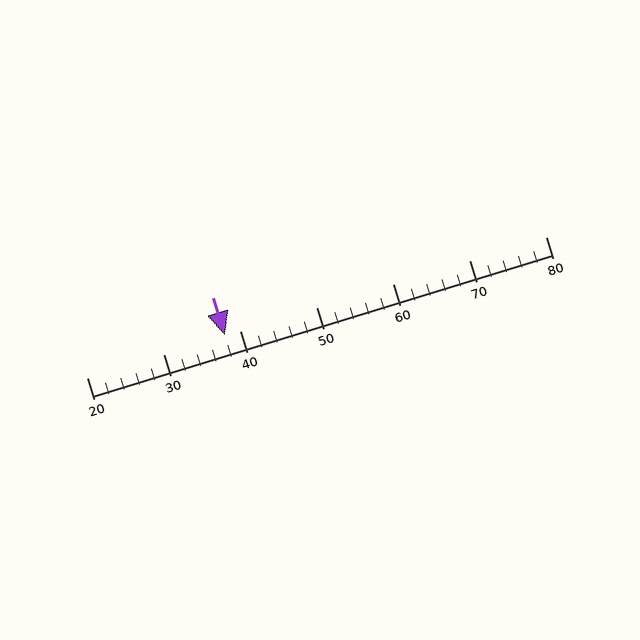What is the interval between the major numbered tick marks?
The major tick marks are spaced 10 units apart.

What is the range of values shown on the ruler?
The ruler shows values from 20 to 80.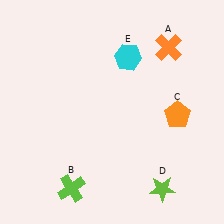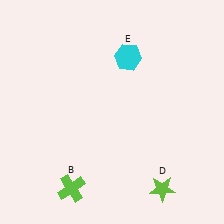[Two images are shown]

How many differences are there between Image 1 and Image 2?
There are 2 differences between the two images.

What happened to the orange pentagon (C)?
The orange pentagon (C) was removed in Image 2. It was in the bottom-right area of Image 1.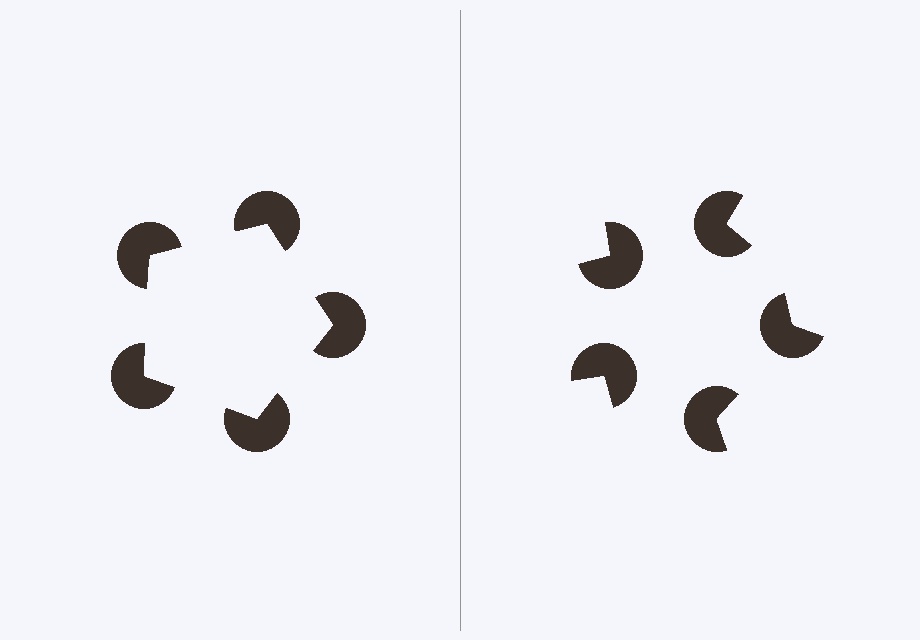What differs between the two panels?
The pac-man discs are positioned identically on both sides; only the wedge orientations differ. On the left they align to a pentagon; on the right they are misaligned.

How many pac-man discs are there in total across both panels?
10 — 5 on each side.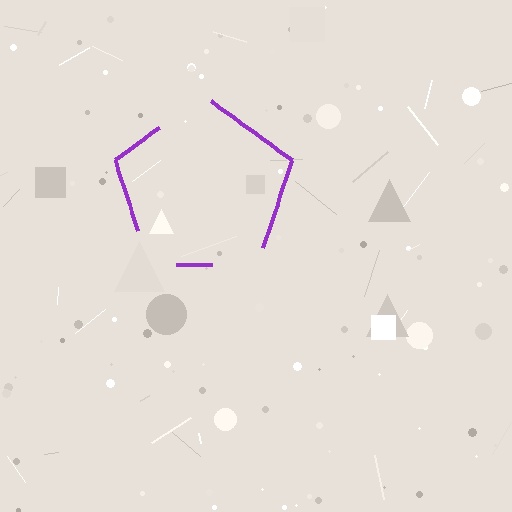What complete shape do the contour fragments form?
The contour fragments form a pentagon.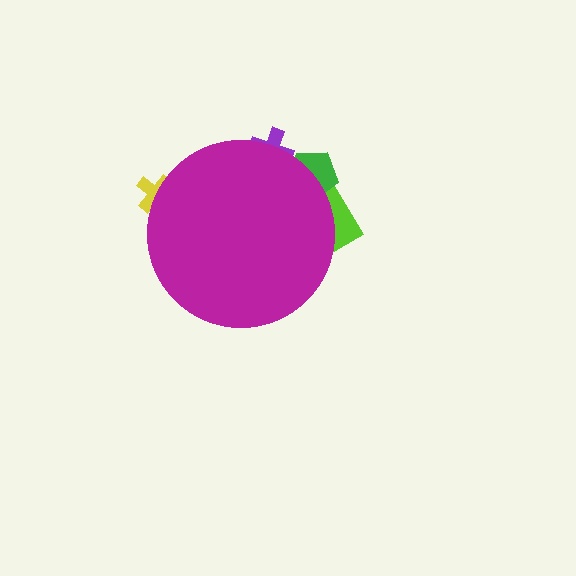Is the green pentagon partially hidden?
Yes, the green pentagon is partially hidden behind the magenta circle.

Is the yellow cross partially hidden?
Yes, the yellow cross is partially hidden behind the magenta circle.